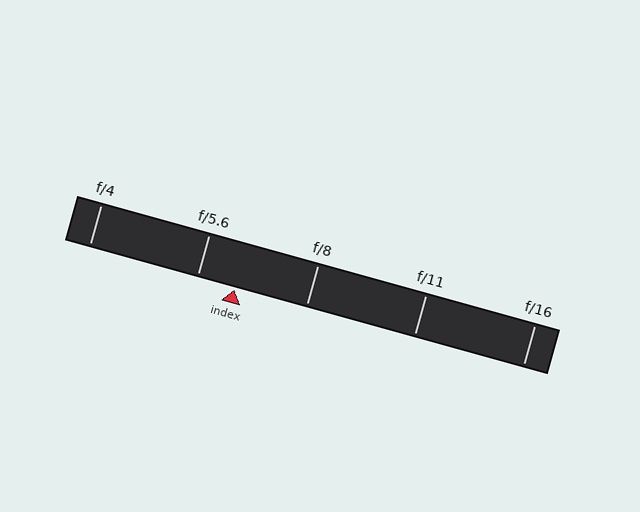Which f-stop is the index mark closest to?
The index mark is closest to f/5.6.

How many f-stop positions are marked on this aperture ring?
There are 5 f-stop positions marked.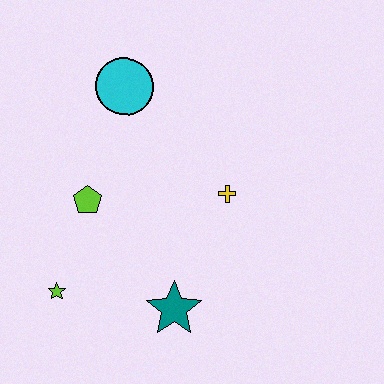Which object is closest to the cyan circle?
The lime pentagon is closest to the cyan circle.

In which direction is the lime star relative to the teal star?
The lime star is to the left of the teal star.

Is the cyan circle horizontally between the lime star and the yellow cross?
Yes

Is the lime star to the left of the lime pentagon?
Yes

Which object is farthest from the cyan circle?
The teal star is farthest from the cyan circle.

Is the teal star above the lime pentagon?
No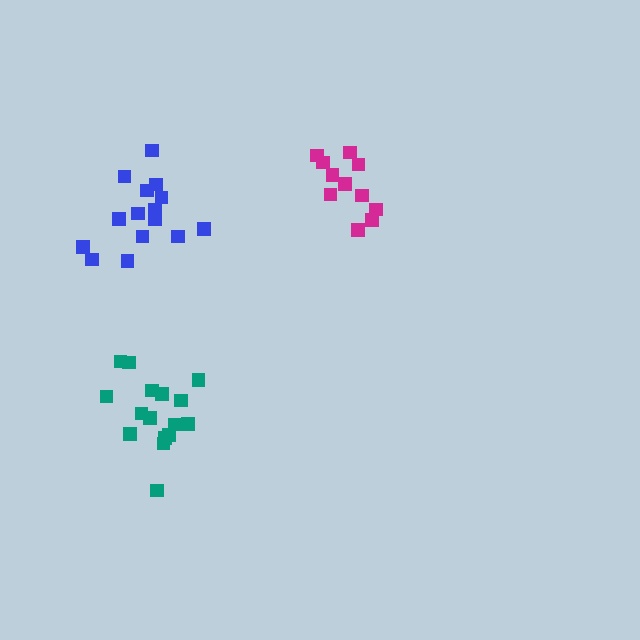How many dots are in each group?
Group 1: 15 dots, Group 2: 11 dots, Group 3: 16 dots (42 total).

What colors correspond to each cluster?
The clusters are colored: blue, magenta, teal.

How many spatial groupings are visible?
There are 3 spatial groupings.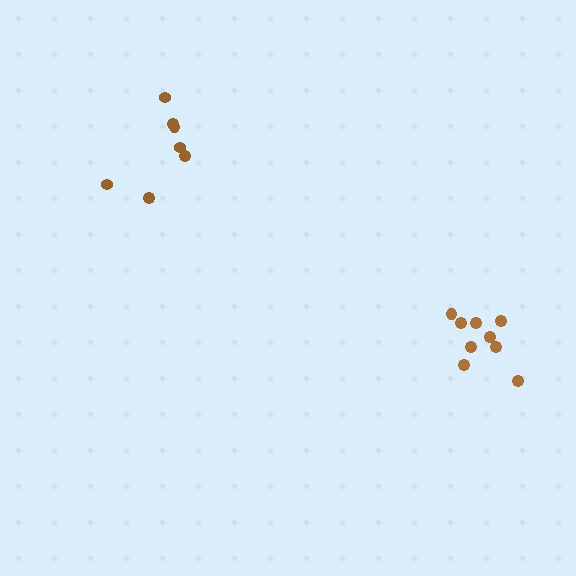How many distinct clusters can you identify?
There are 2 distinct clusters.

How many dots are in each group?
Group 1: 7 dots, Group 2: 9 dots (16 total).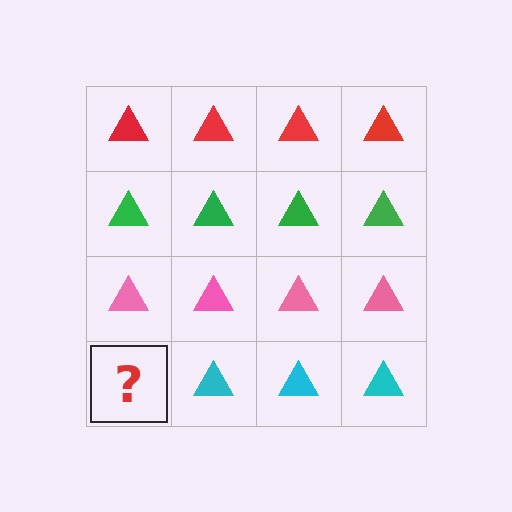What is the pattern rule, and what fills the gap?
The rule is that each row has a consistent color. The gap should be filled with a cyan triangle.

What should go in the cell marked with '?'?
The missing cell should contain a cyan triangle.